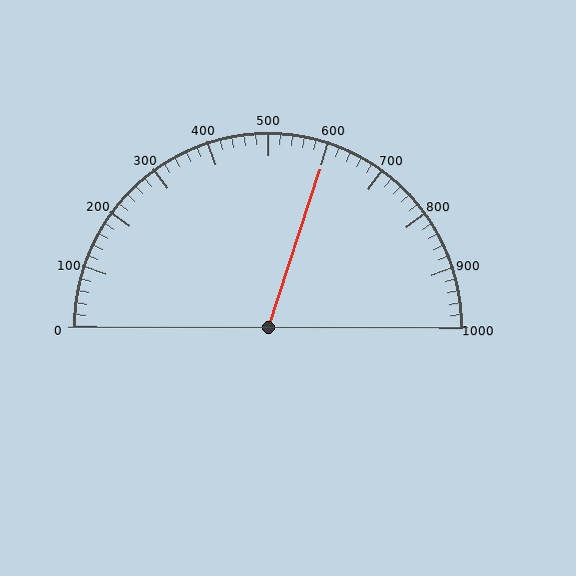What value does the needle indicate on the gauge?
The needle indicates approximately 600.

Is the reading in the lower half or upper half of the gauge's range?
The reading is in the upper half of the range (0 to 1000).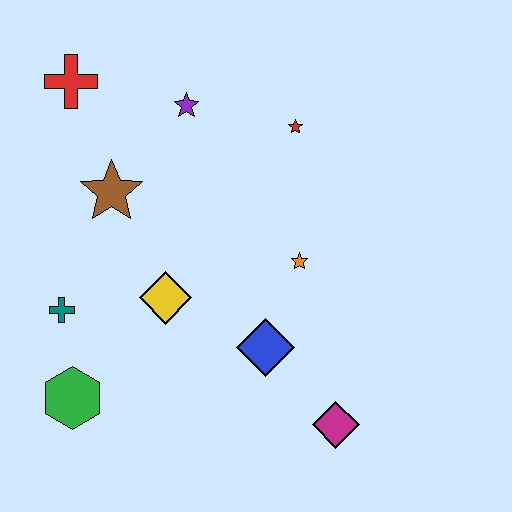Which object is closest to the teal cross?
The green hexagon is closest to the teal cross.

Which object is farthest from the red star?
The green hexagon is farthest from the red star.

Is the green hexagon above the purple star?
No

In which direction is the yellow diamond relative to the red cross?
The yellow diamond is below the red cross.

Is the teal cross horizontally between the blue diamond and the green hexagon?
No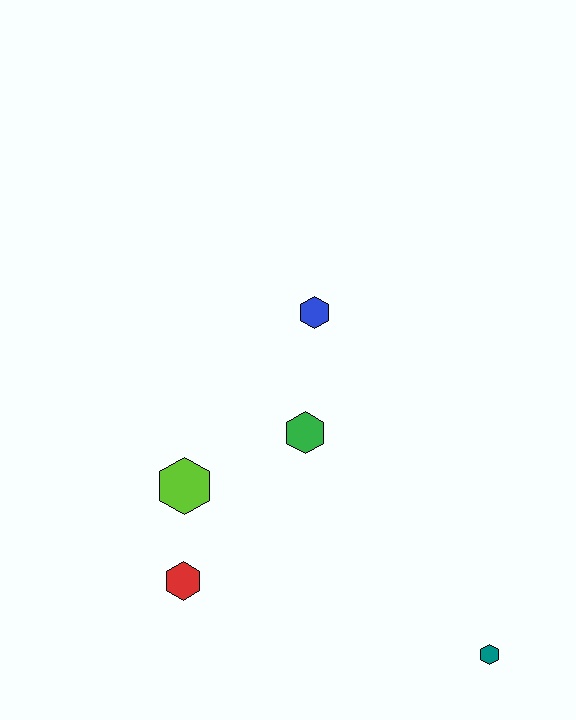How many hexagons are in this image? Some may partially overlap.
There are 5 hexagons.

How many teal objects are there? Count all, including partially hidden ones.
There is 1 teal object.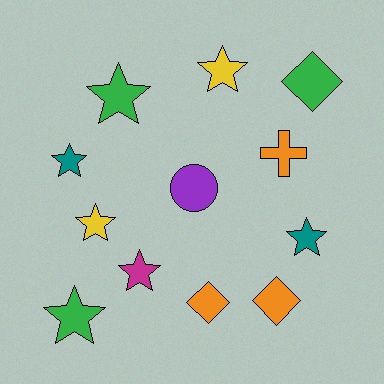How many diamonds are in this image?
There are 3 diamonds.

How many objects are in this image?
There are 12 objects.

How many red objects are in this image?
There are no red objects.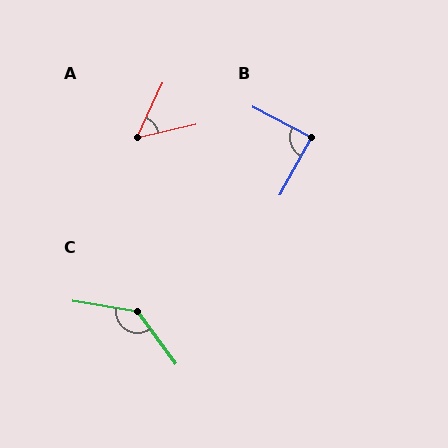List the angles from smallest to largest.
A (52°), B (88°), C (136°).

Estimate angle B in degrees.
Approximately 88 degrees.